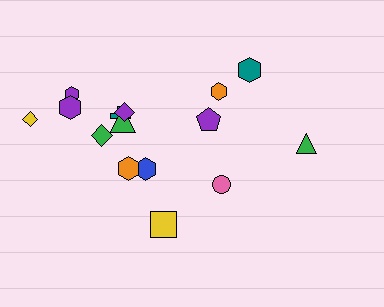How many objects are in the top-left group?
There are 7 objects.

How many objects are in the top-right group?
There are 4 objects.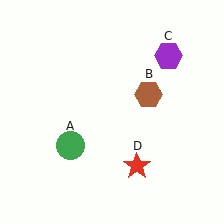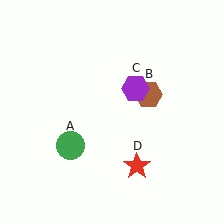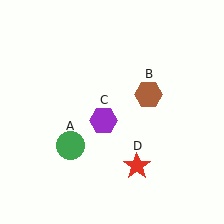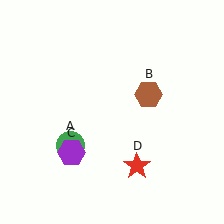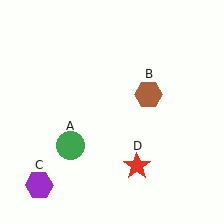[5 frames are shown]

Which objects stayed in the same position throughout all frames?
Green circle (object A) and brown hexagon (object B) and red star (object D) remained stationary.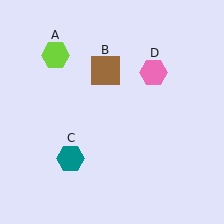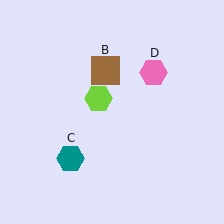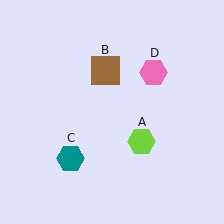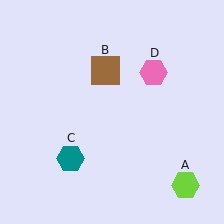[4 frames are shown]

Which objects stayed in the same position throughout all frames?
Brown square (object B) and teal hexagon (object C) and pink hexagon (object D) remained stationary.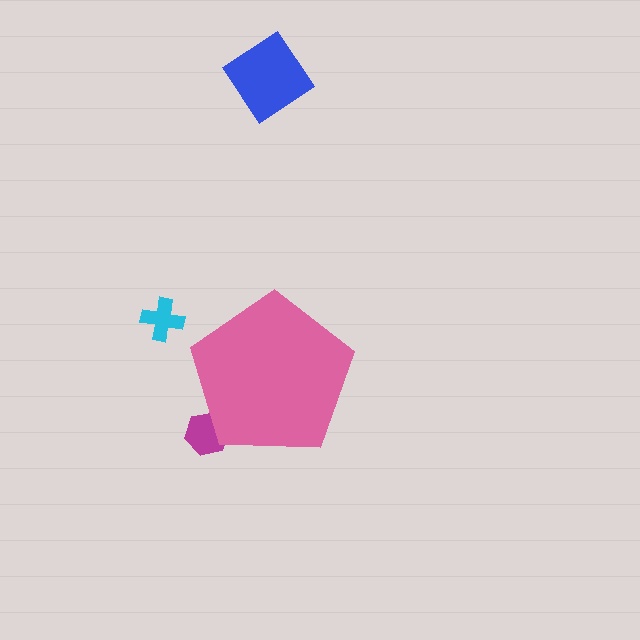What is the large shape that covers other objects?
A pink pentagon.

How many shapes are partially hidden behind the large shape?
1 shape is partially hidden.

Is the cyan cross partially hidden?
No, the cyan cross is fully visible.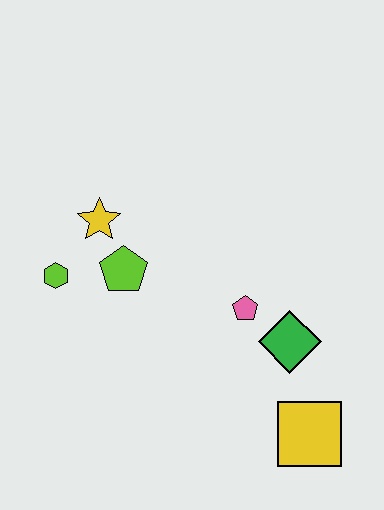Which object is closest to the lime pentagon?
The yellow star is closest to the lime pentagon.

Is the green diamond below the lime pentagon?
Yes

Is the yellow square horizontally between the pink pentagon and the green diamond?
No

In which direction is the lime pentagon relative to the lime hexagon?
The lime pentagon is to the right of the lime hexagon.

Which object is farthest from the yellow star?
The yellow square is farthest from the yellow star.